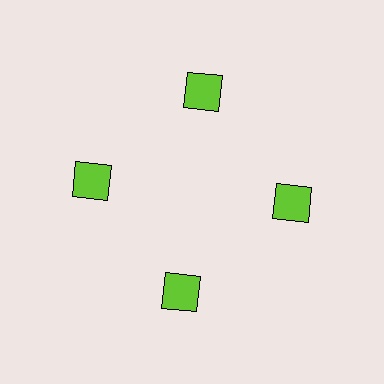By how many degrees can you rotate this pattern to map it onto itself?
The pattern maps onto itself every 90 degrees of rotation.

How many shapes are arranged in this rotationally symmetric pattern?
There are 4 shapes, arranged in 4 groups of 1.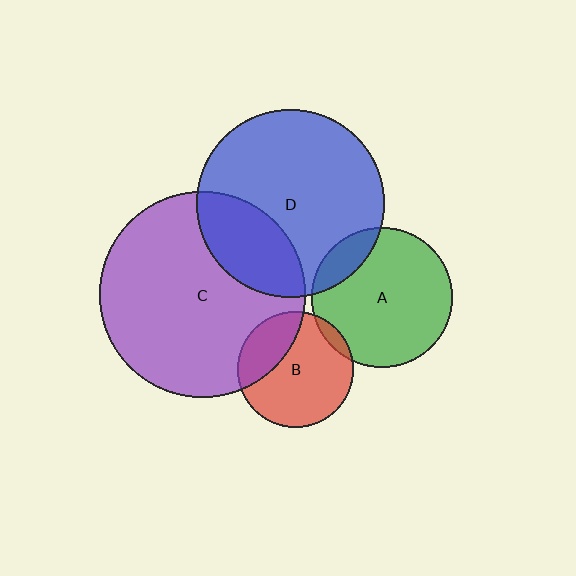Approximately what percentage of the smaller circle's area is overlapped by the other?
Approximately 15%.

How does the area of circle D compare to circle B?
Approximately 2.6 times.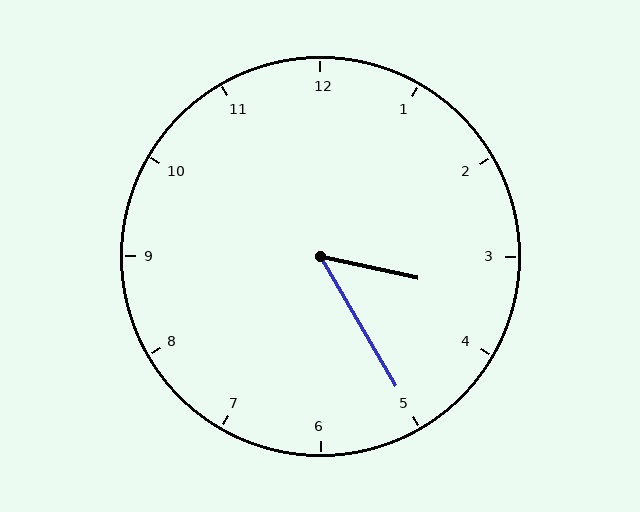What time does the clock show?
3:25.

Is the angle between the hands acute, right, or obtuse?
It is acute.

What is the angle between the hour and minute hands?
Approximately 48 degrees.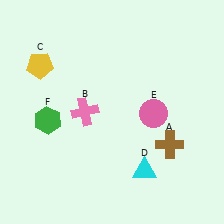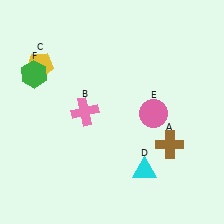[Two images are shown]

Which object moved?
The green hexagon (F) moved up.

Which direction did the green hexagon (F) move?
The green hexagon (F) moved up.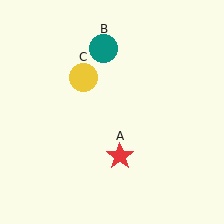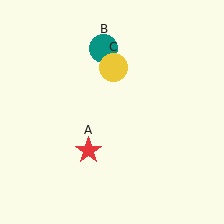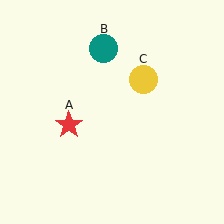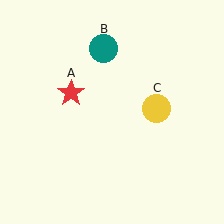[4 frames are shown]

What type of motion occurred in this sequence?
The red star (object A), yellow circle (object C) rotated clockwise around the center of the scene.